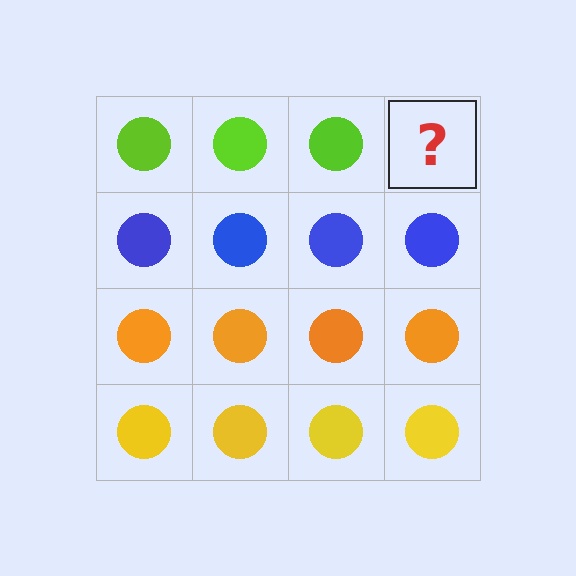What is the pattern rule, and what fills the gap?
The rule is that each row has a consistent color. The gap should be filled with a lime circle.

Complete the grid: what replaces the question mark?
The question mark should be replaced with a lime circle.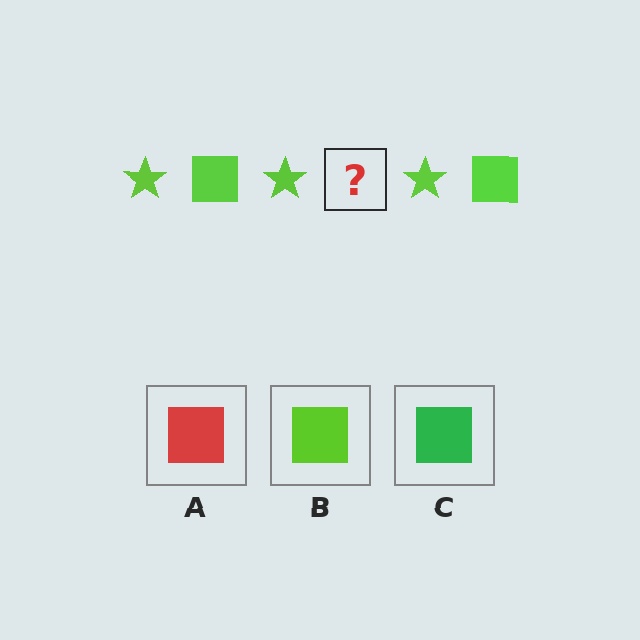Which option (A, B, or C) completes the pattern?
B.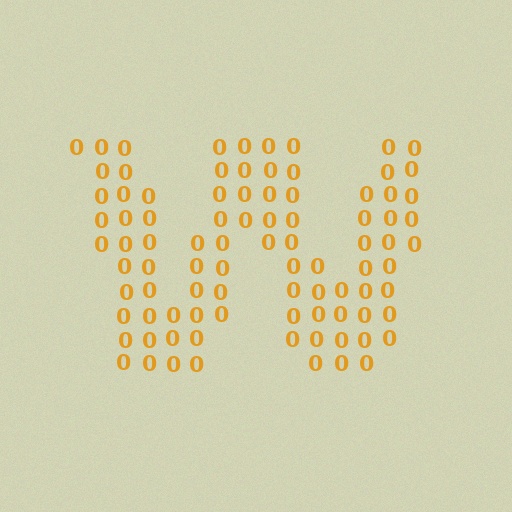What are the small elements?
The small elements are digit 0's.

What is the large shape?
The large shape is the letter W.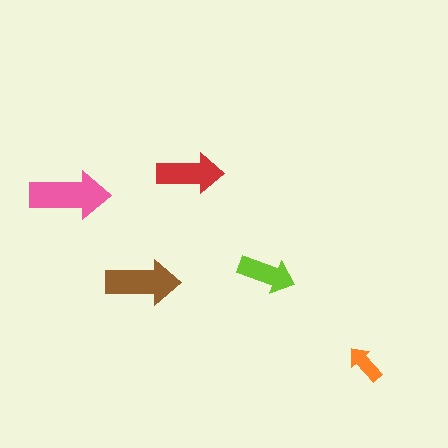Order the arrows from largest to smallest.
the pink one, the brown one, the red one, the lime one, the orange one.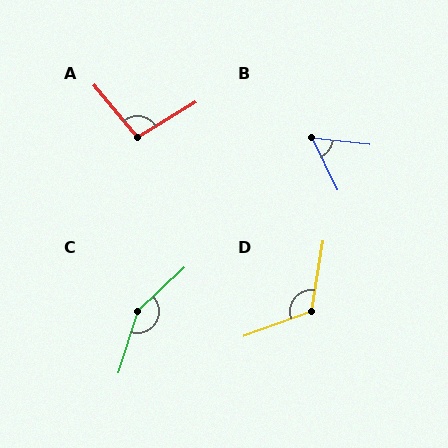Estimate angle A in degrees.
Approximately 98 degrees.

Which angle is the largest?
C, at approximately 150 degrees.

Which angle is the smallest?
B, at approximately 58 degrees.